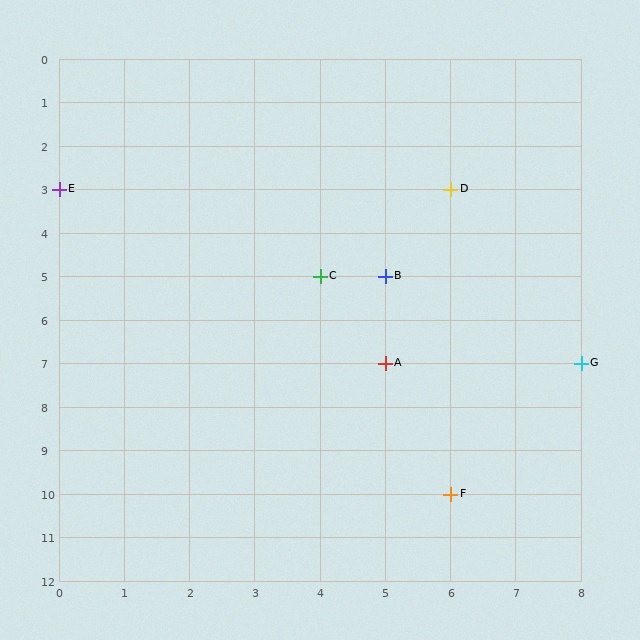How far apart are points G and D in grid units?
Points G and D are 2 columns and 4 rows apart (about 4.5 grid units diagonally).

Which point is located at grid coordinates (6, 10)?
Point F is at (6, 10).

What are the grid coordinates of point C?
Point C is at grid coordinates (4, 5).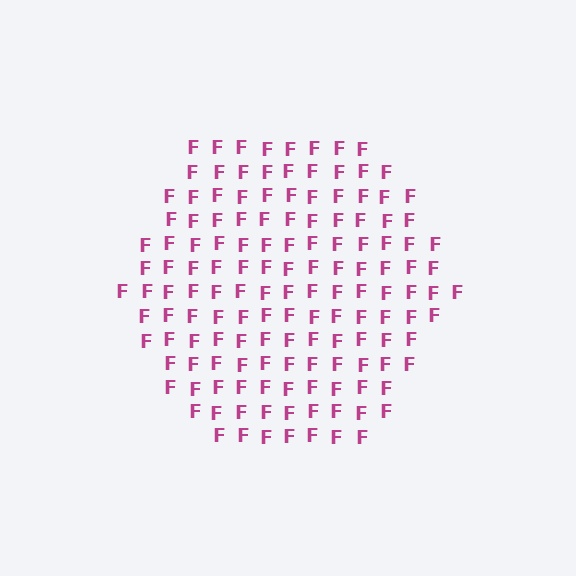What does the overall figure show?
The overall figure shows a hexagon.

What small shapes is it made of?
It is made of small letter F's.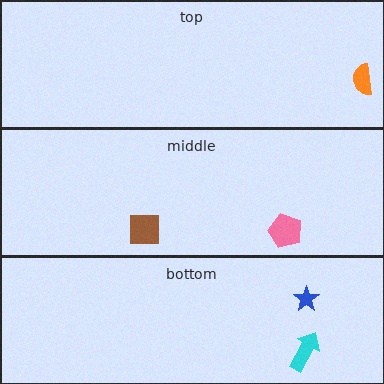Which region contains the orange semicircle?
The top region.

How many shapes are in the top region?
1.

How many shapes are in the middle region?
2.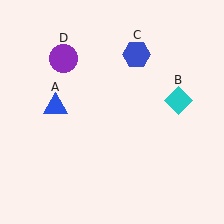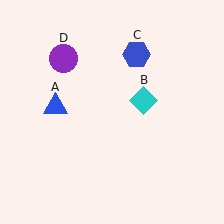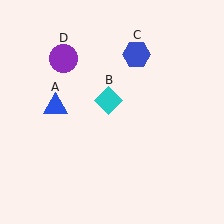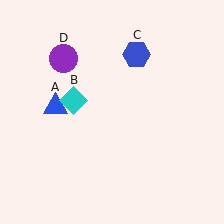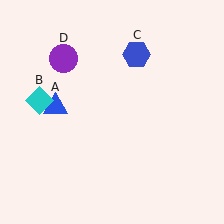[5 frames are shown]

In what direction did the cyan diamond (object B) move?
The cyan diamond (object B) moved left.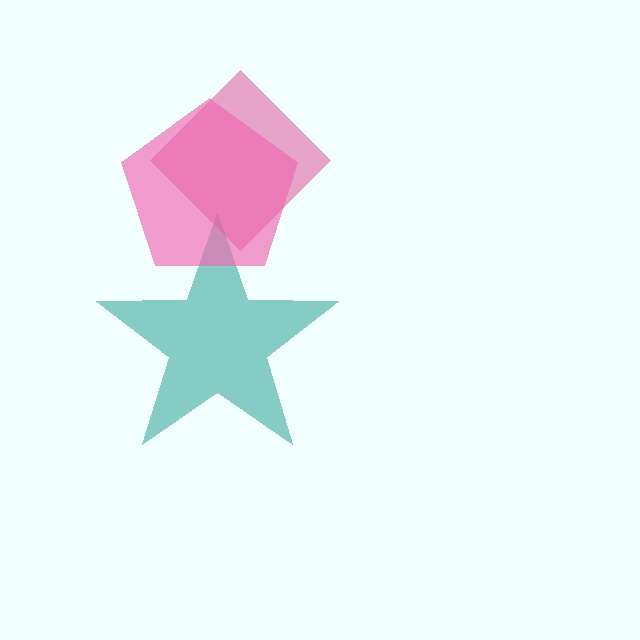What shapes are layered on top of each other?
The layered shapes are: a teal star, a magenta diamond, a pink pentagon.